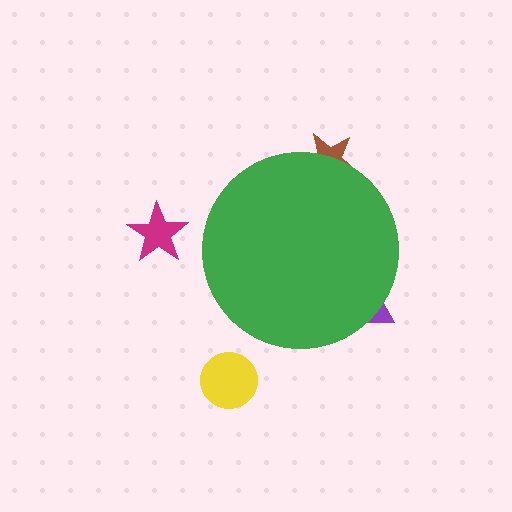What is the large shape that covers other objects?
A green circle.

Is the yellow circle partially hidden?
No, the yellow circle is fully visible.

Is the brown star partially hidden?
Yes, the brown star is partially hidden behind the green circle.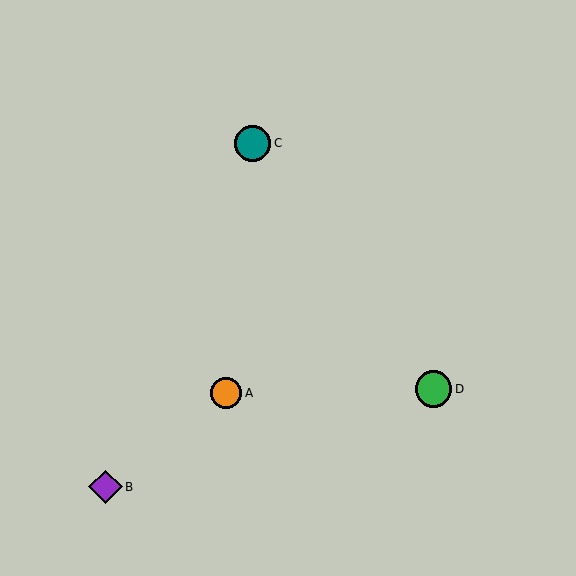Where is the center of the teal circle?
The center of the teal circle is at (253, 143).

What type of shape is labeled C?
Shape C is a teal circle.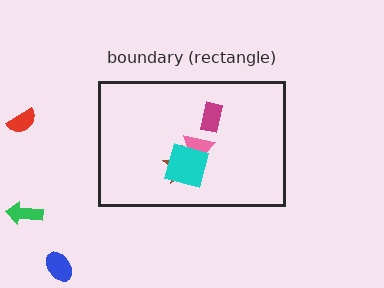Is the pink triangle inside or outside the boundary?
Inside.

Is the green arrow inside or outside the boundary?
Outside.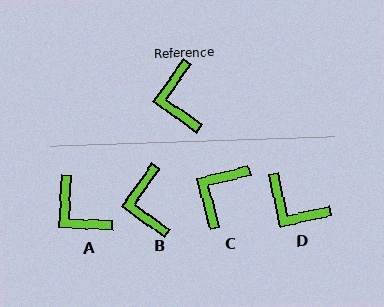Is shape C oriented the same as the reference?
No, it is off by about 40 degrees.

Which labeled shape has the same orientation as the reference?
B.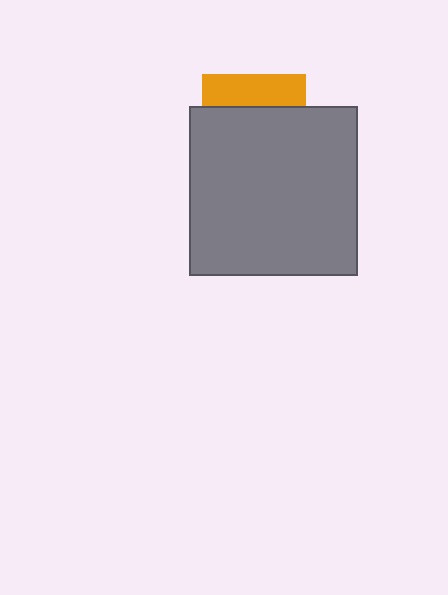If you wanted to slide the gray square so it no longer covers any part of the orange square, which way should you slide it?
Slide it down — that is the most direct way to separate the two shapes.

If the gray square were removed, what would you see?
You would see the complete orange square.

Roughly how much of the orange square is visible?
A small part of it is visible (roughly 31%).